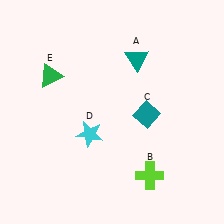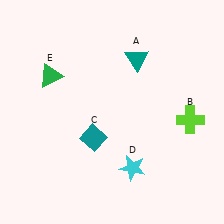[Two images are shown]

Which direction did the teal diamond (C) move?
The teal diamond (C) moved left.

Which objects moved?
The objects that moved are: the lime cross (B), the teal diamond (C), the cyan star (D).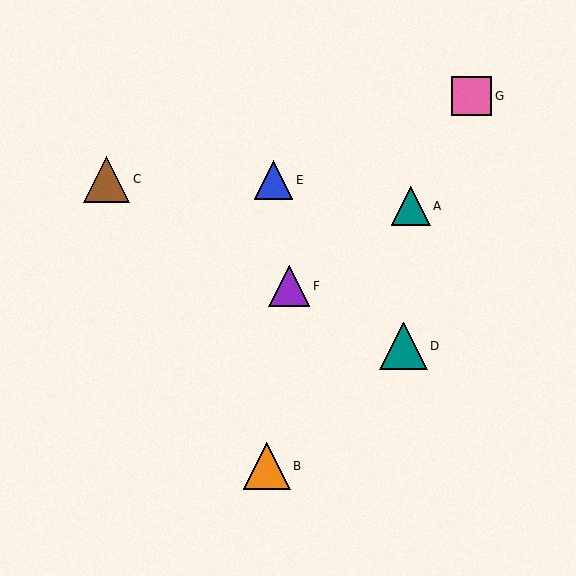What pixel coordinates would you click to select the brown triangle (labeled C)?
Click at (106, 179) to select the brown triangle C.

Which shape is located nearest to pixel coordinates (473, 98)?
The pink square (labeled G) at (472, 96) is nearest to that location.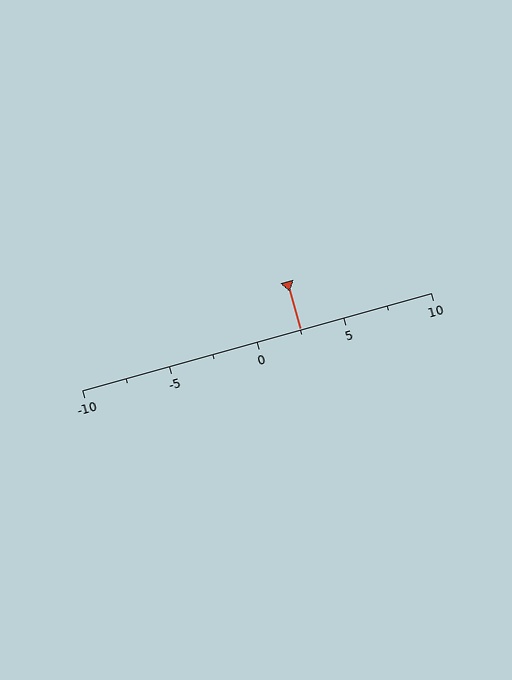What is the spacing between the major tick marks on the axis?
The major ticks are spaced 5 apart.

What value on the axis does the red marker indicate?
The marker indicates approximately 2.5.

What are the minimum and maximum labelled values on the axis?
The axis runs from -10 to 10.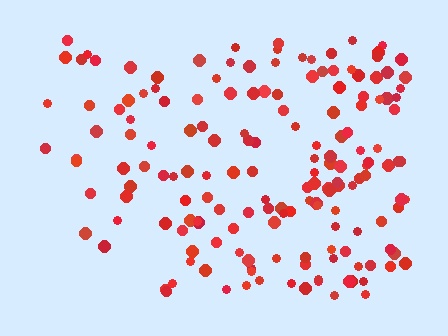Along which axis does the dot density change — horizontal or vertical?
Horizontal.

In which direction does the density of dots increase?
From left to right, with the right side densest.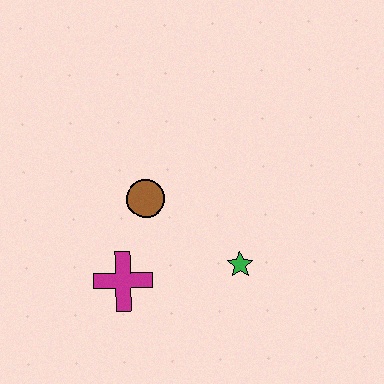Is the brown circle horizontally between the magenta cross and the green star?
Yes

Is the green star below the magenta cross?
No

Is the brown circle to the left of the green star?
Yes